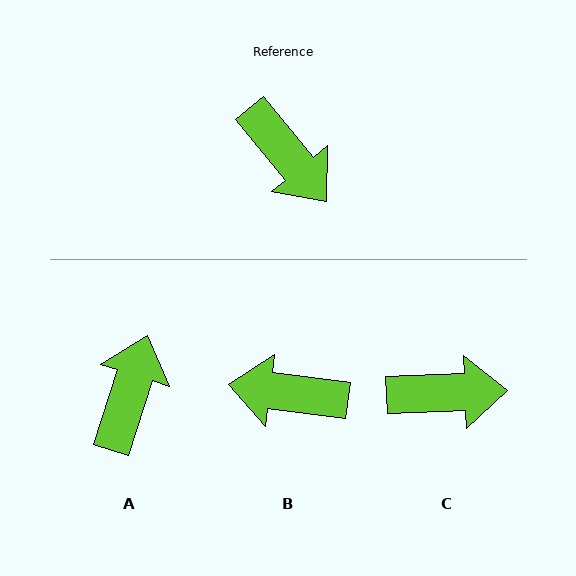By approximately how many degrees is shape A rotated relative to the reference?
Approximately 123 degrees counter-clockwise.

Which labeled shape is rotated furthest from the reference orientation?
B, about 137 degrees away.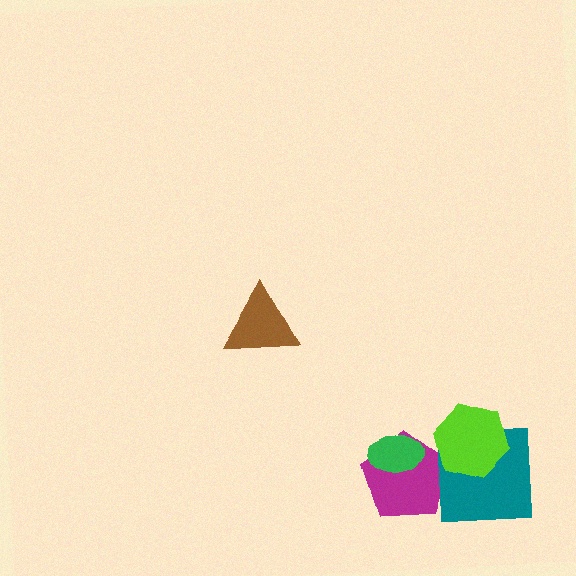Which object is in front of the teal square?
The lime hexagon is in front of the teal square.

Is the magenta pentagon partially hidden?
Yes, it is partially covered by another shape.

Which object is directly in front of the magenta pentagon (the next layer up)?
The green ellipse is directly in front of the magenta pentagon.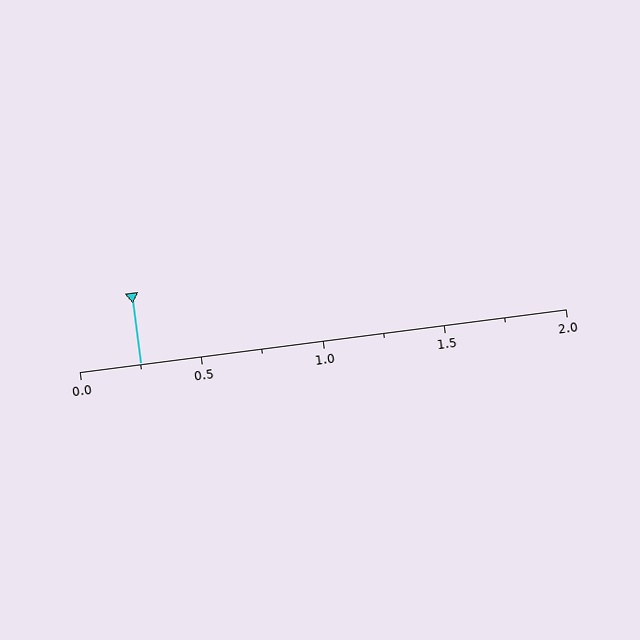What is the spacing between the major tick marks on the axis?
The major ticks are spaced 0.5 apart.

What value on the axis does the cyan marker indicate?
The marker indicates approximately 0.25.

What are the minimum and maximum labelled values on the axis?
The axis runs from 0.0 to 2.0.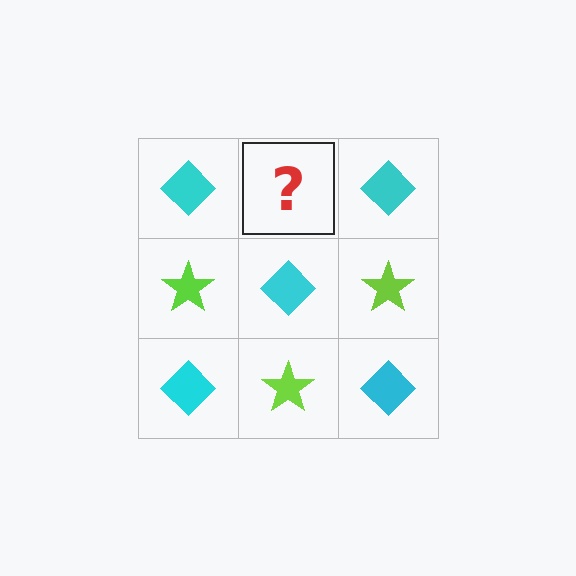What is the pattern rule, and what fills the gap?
The rule is that it alternates cyan diamond and lime star in a checkerboard pattern. The gap should be filled with a lime star.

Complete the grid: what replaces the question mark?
The question mark should be replaced with a lime star.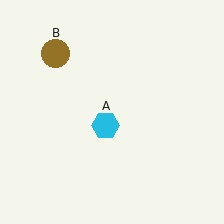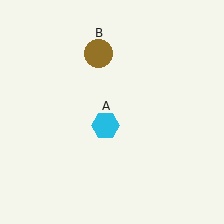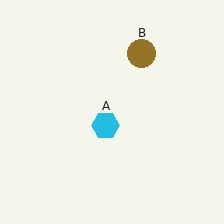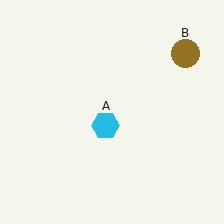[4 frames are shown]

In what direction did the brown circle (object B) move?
The brown circle (object B) moved right.